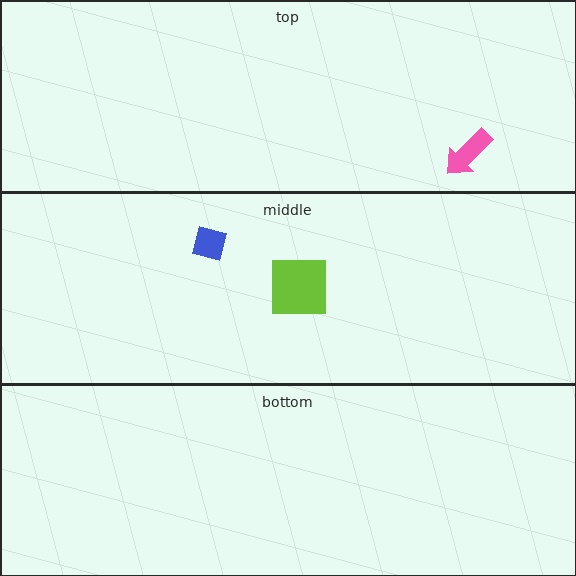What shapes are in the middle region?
The blue diamond, the lime square.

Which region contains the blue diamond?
The middle region.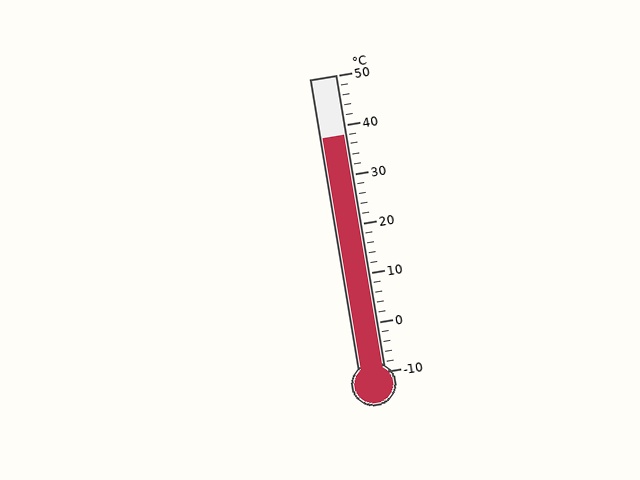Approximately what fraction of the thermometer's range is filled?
The thermometer is filled to approximately 80% of its range.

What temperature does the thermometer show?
The thermometer shows approximately 38°C.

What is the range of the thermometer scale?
The thermometer scale ranges from -10°C to 50°C.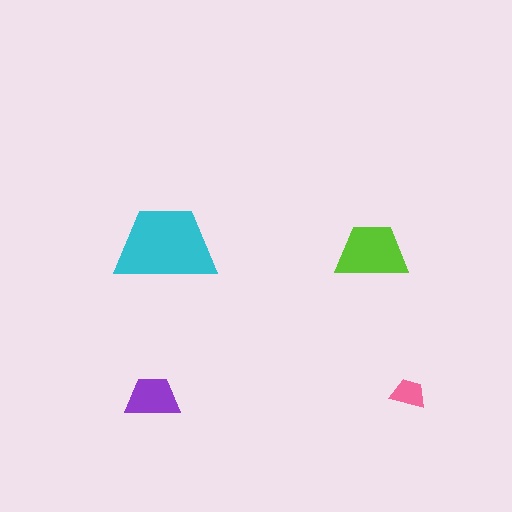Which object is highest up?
The cyan trapezoid is topmost.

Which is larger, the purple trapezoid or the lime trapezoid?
The lime one.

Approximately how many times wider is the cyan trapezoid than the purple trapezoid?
About 2 times wider.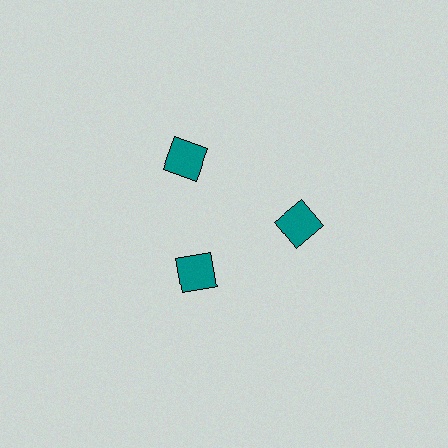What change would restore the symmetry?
The symmetry would be restored by moving it outward, back onto the ring so that all 3 squares sit at equal angles and equal distance from the center.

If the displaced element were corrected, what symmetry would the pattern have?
It would have 3-fold rotational symmetry — the pattern would map onto itself every 120 degrees.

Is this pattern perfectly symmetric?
No. The 3 teal squares are arranged in a ring, but one element near the 7 o'clock position is pulled inward toward the center, breaking the 3-fold rotational symmetry.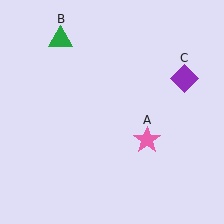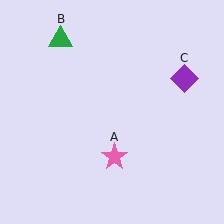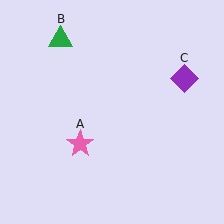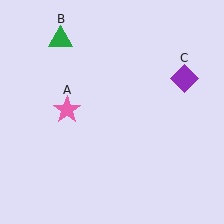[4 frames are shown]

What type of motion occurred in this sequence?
The pink star (object A) rotated clockwise around the center of the scene.